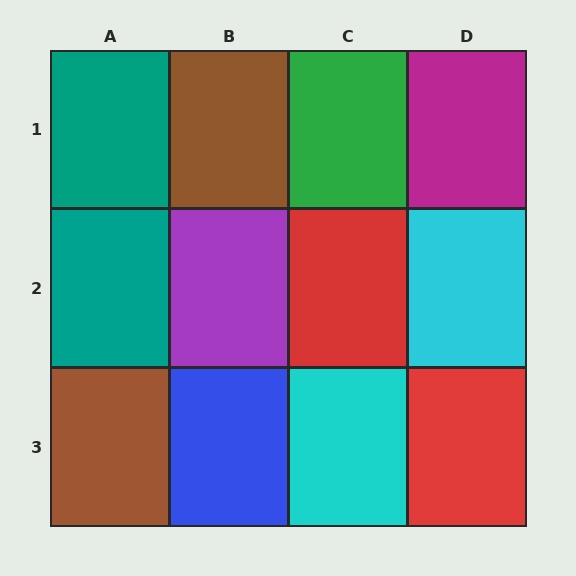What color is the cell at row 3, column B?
Blue.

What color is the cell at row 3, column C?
Cyan.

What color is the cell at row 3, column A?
Brown.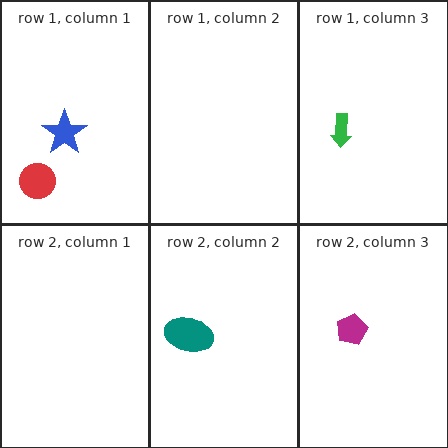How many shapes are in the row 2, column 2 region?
1.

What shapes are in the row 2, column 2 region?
The teal ellipse.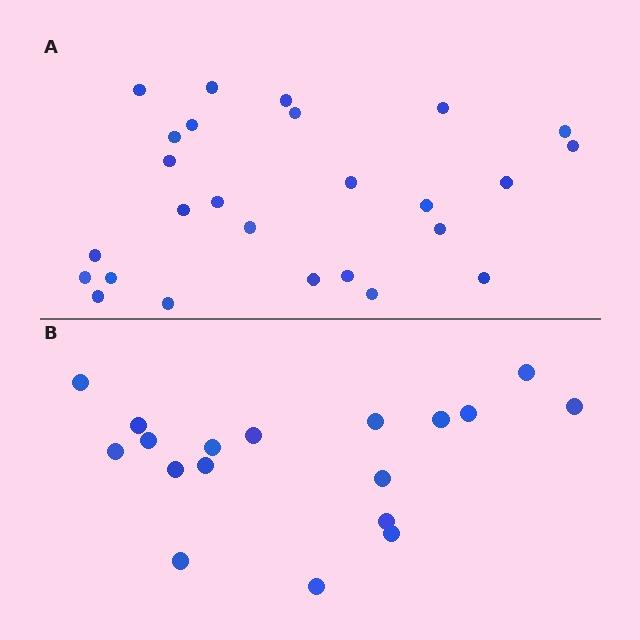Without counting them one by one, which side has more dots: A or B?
Region A (the top region) has more dots.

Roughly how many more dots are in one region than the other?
Region A has roughly 8 or so more dots than region B.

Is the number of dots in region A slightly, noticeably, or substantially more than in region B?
Region A has noticeably more, but not dramatically so. The ratio is roughly 1.4 to 1.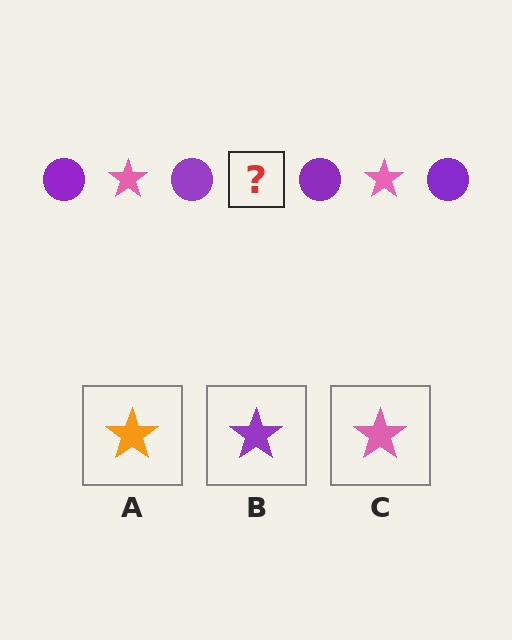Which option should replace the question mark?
Option C.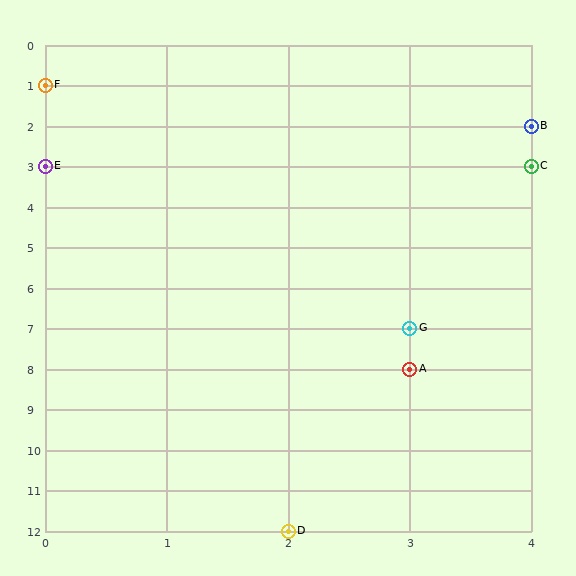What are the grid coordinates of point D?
Point D is at grid coordinates (2, 12).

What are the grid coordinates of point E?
Point E is at grid coordinates (0, 3).